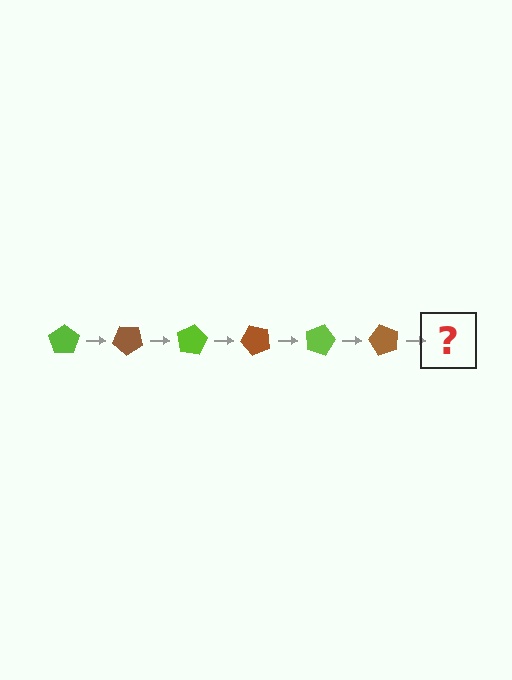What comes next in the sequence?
The next element should be a lime pentagon, rotated 240 degrees from the start.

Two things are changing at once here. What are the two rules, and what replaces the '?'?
The two rules are that it rotates 40 degrees each step and the color cycles through lime and brown. The '?' should be a lime pentagon, rotated 240 degrees from the start.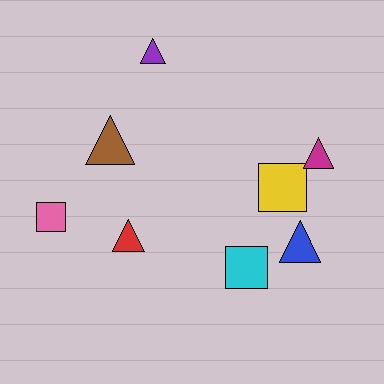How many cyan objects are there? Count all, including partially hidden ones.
There is 1 cyan object.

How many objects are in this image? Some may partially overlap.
There are 8 objects.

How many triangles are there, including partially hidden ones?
There are 5 triangles.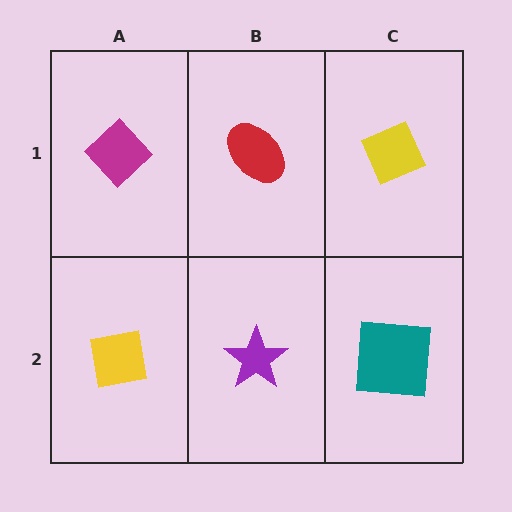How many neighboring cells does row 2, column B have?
3.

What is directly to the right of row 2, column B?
A teal square.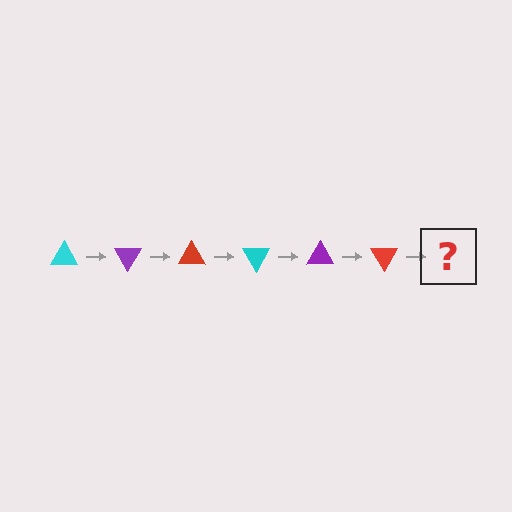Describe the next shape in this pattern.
It should be a cyan triangle, rotated 360 degrees from the start.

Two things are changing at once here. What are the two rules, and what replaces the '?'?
The two rules are that it rotates 60 degrees each step and the color cycles through cyan, purple, and red. The '?' should be a cyan triangle, rotated 360 degrees from the start.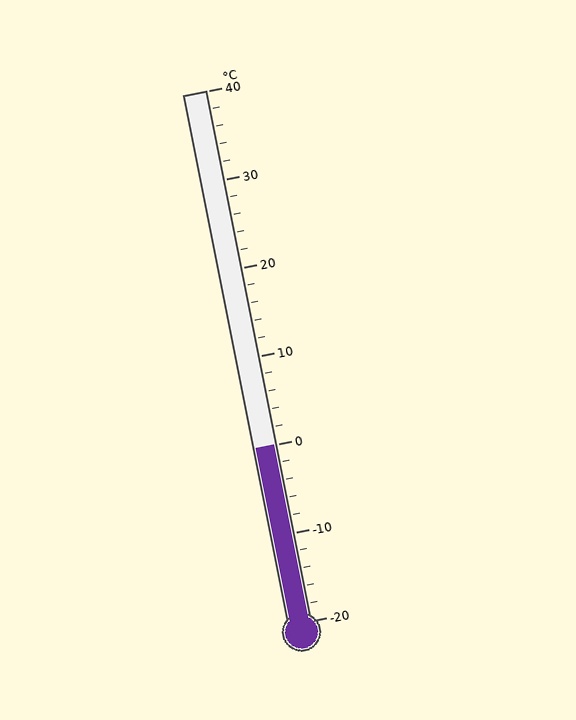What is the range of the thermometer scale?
The thermometer scale ranges from -20°C to 40°C.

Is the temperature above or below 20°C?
The temperature is below 20°C.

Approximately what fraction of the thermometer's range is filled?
The thermometer is filled to approximately 35% of its range.